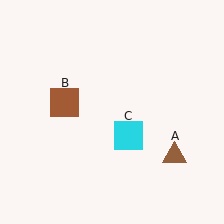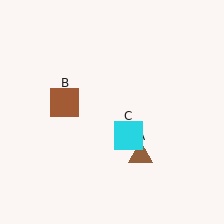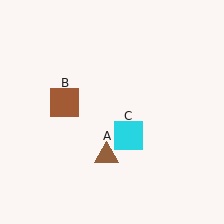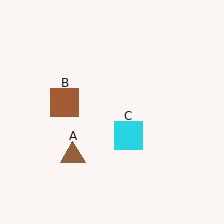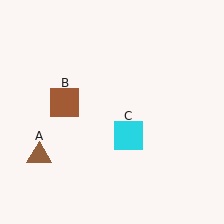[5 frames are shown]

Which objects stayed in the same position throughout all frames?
Brown square (object B) and cyan square (object C) remained stationary.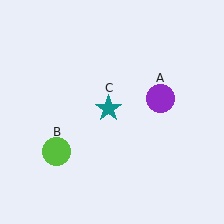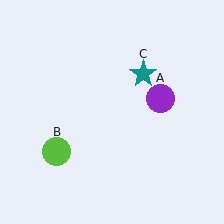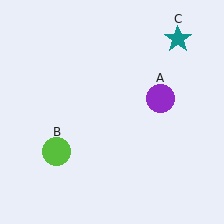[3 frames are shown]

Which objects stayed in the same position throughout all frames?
Purple circle (object A) and lime circle (object B) remained stationary.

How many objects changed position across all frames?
1 object changed position: teal star (object C).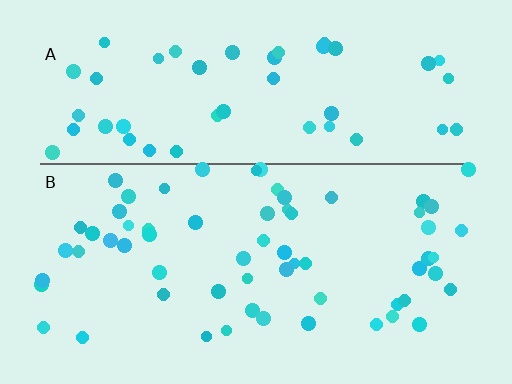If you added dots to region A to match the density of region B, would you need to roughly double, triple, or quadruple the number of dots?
Approximately double.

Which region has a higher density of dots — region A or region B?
B (the bottom).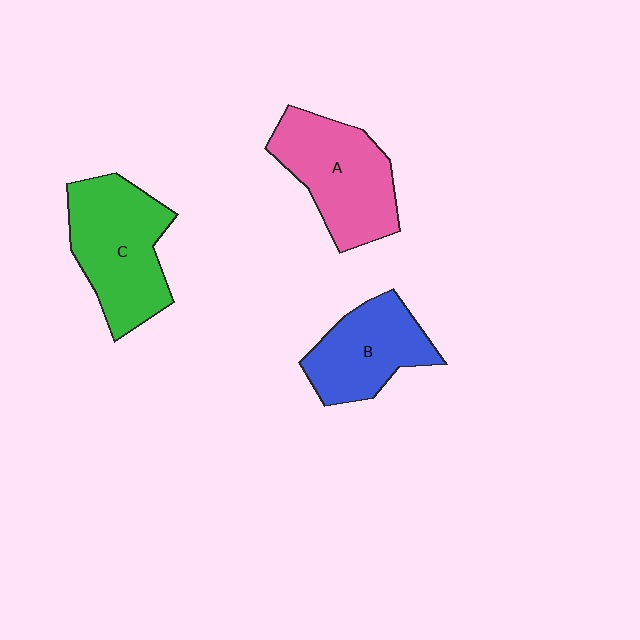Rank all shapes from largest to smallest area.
From largest to smallest: C (green), A (pink), B (blue).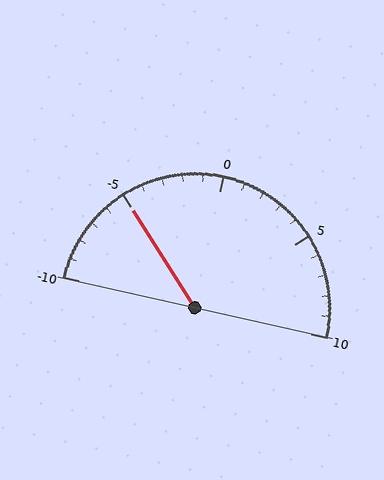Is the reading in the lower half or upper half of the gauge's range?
The reading is in the lower half of the range (-10 to 10).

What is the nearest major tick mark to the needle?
The nearest major tick mark is -5.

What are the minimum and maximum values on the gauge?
The gauge ranges from -10 to 10.